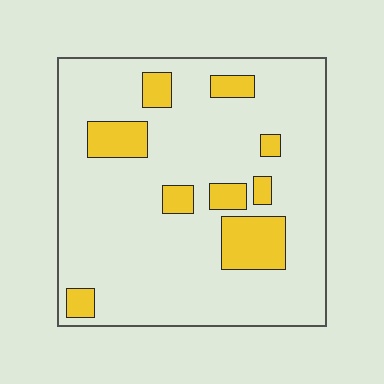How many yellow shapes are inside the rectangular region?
9.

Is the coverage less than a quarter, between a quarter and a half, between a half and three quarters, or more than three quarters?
Less than a quarter.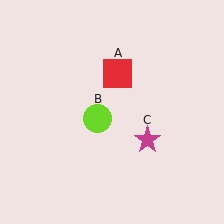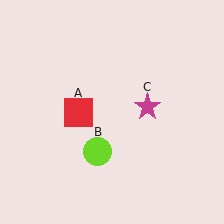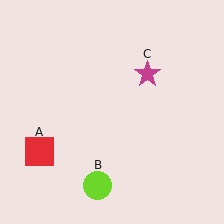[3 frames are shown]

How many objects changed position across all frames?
3 objects changed position: red square (object A), lime circle (object B), magenta star (object C).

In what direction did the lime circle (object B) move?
The lime circle (object B) moved down.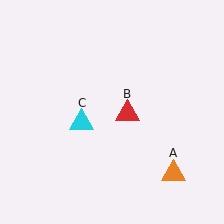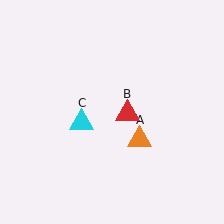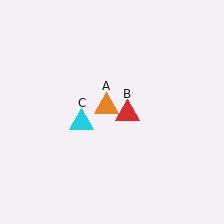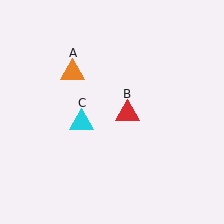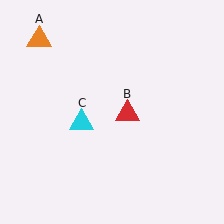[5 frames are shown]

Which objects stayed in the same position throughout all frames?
Red triangle (object B) and cyan triangle (object C) remained stationary.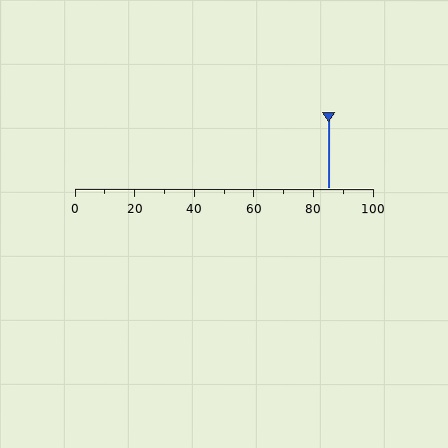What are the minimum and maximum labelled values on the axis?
The axis runs from 0 to 100.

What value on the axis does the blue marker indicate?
The marker indicates approximately 85.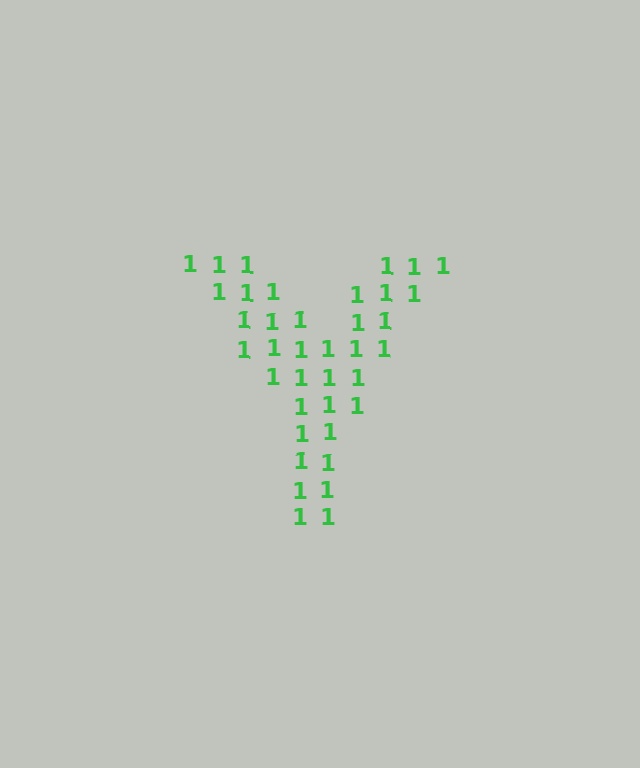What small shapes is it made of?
It is made of small digit 1's.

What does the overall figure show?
The overall figure shows the letter Y.